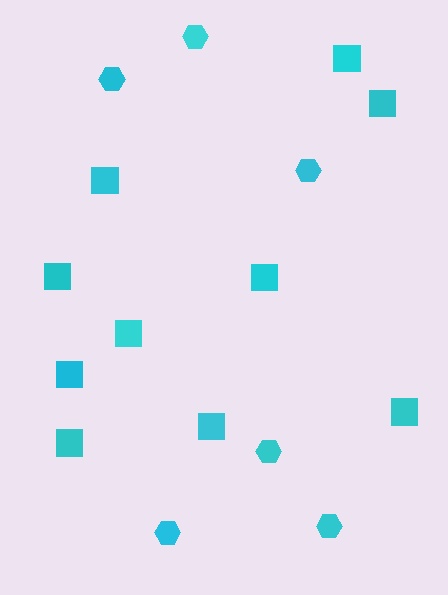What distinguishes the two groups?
There are 2 groups: one group of hexagons (6) and one group of squares (10).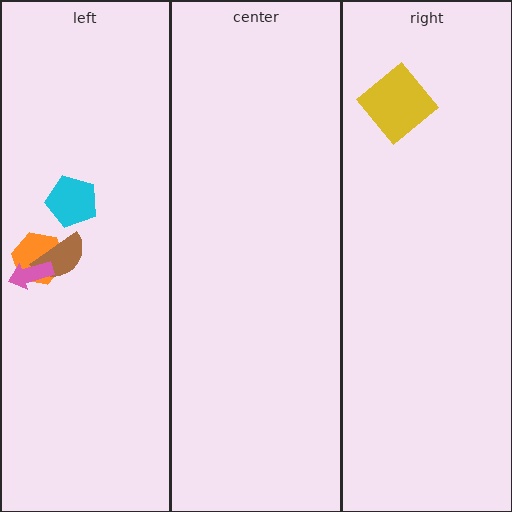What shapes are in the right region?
The yellow diamond.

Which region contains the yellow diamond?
The right region.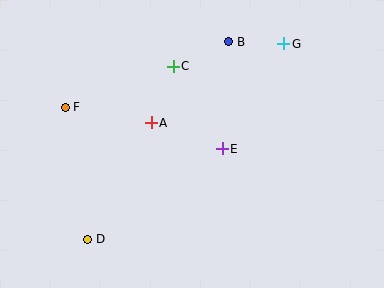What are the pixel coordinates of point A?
Point A is at (151, 123).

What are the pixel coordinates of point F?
Point F is at (65, 107).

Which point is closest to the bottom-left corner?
Point D is closest to the bottom-left corner.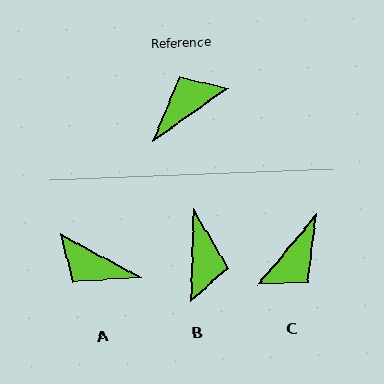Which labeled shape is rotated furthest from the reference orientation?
C, about 165 degrees away.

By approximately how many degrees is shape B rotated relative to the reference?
Approximately 127 degrees clockwise.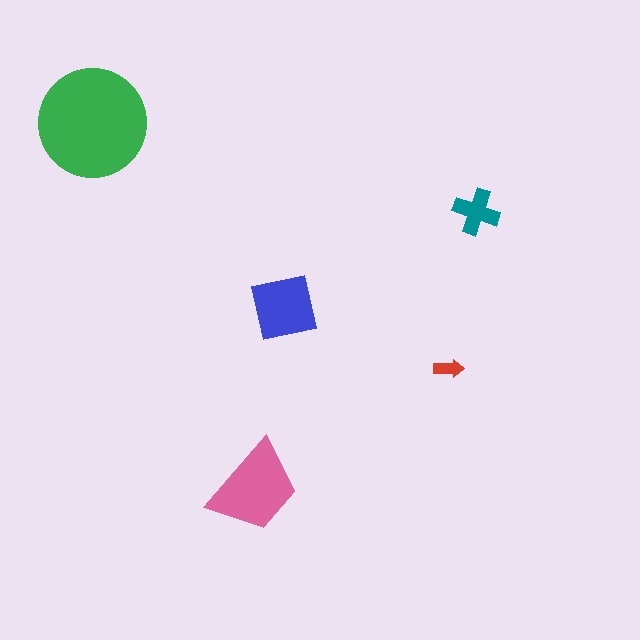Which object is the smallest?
The red arrow.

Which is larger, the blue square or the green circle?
The green circle.